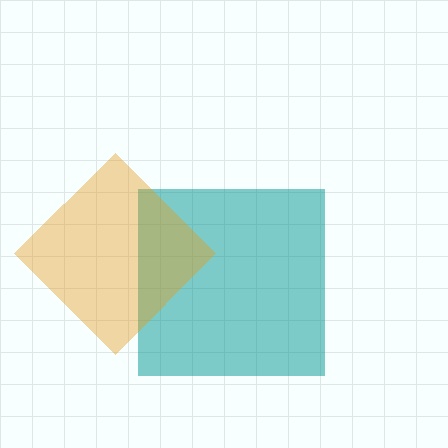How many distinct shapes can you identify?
There are 2 distinct shapes: a teal square, an orange diamond.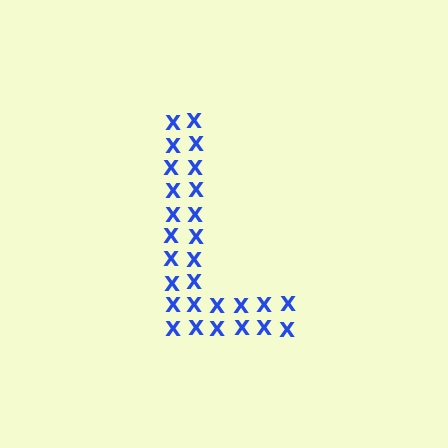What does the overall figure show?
The overall figure shows the letter L.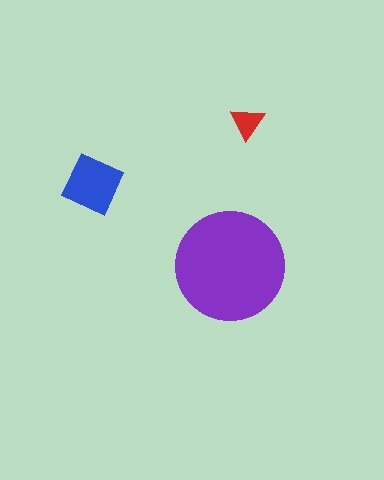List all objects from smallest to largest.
The red triangle, the blue diamond, the purple circle.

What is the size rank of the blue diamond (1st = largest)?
2nd.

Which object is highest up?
The red triangle is topmost.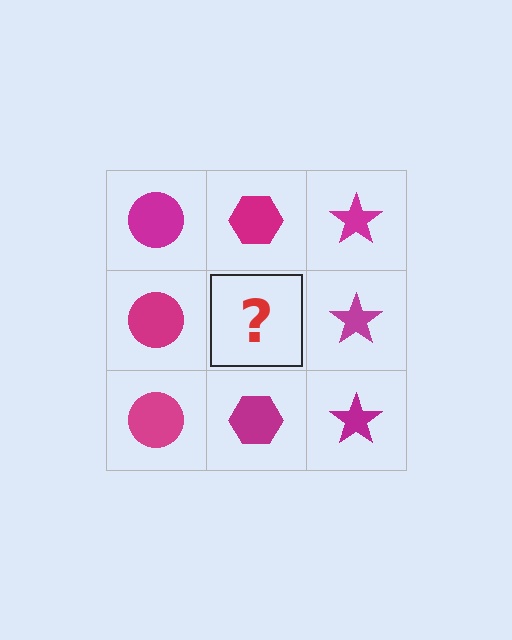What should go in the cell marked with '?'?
The missing cell should contain a magenta hexagon.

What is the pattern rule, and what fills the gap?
The rule is that each column has a consistent shape. The gap should be filled with a magenta hexagon.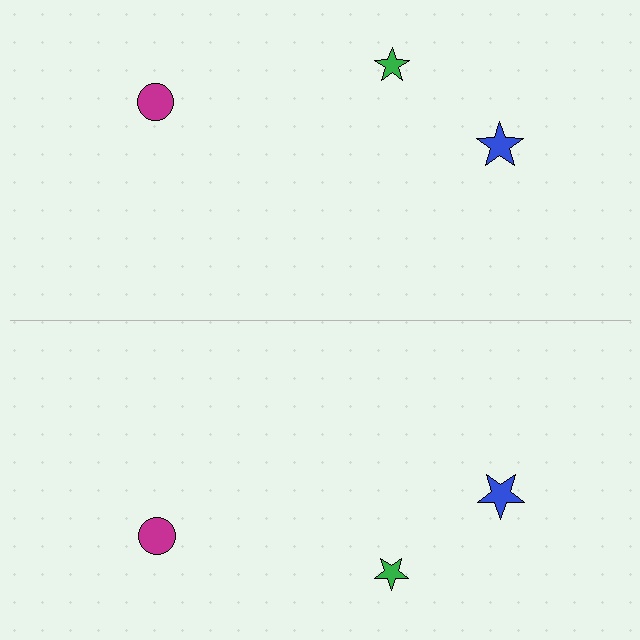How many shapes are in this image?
There are 6 shapes in this image.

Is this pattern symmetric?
Yes, this pattern has bilateral (reflection) symmetry.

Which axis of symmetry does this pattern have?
The pattern has a horizontal axis of symmetry running through the center of the image.